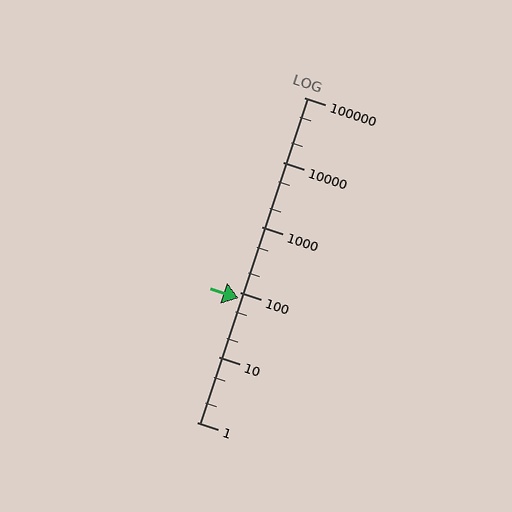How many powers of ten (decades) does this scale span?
The scale spans 5 decades, from 1 to 100000.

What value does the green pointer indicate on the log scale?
The pointer indicates approximately 81.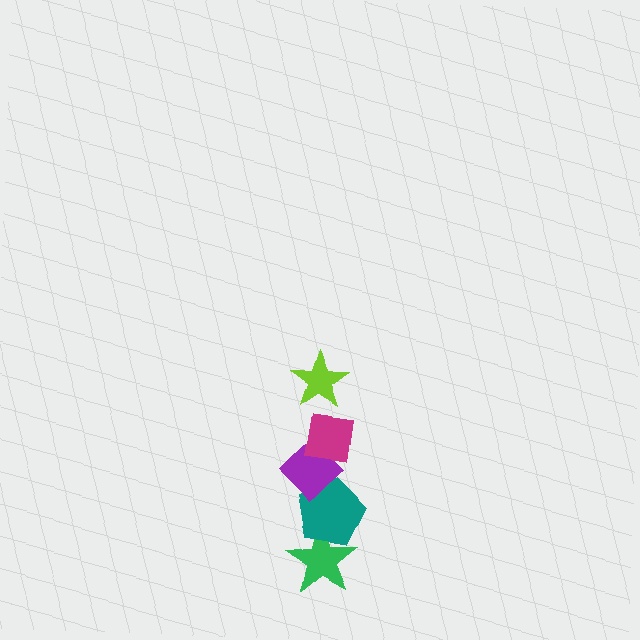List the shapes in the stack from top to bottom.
From top to bottom: the lime star, the magenta square, the purple diamond, the teal pentagon, the green star.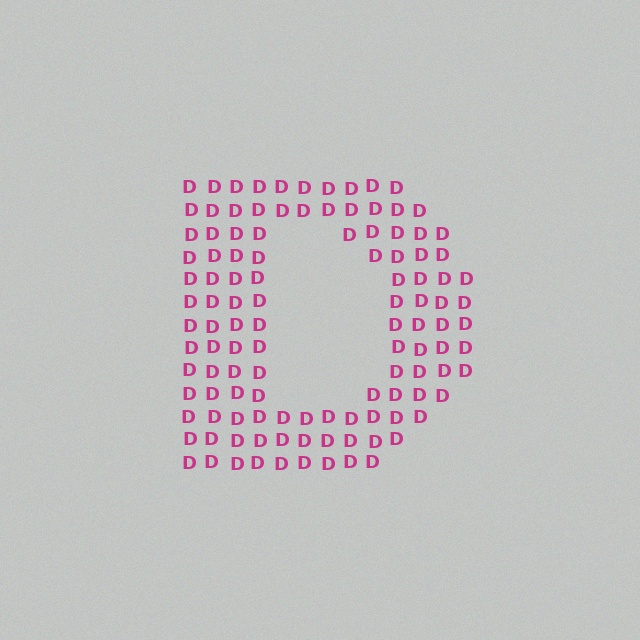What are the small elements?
The small elements are letter D's.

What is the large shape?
The large shape is the letter D.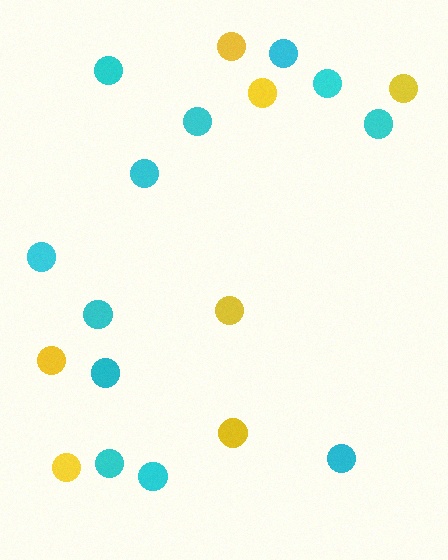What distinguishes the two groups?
There are 2 groups: one group of cyan circles (12) and one group of yellow circles (7).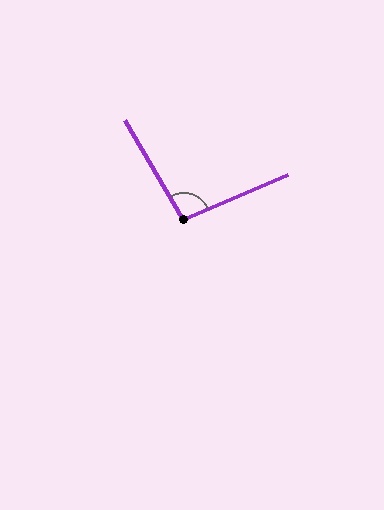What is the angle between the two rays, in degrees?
Approximately 97 degrees.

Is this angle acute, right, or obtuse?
It is obtuse.